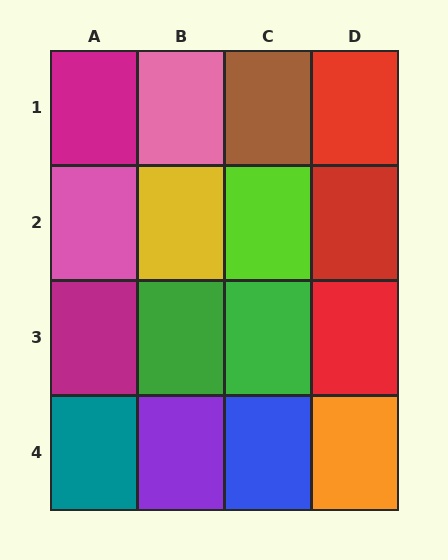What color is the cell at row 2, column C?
Lime.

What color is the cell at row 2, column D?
Red.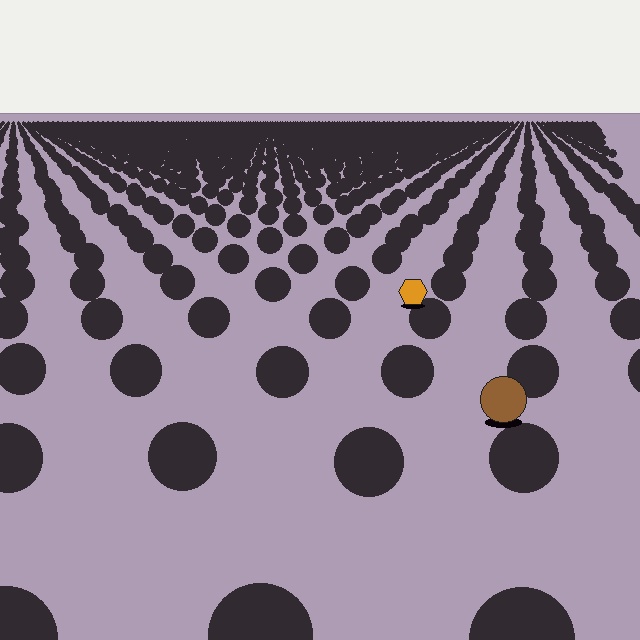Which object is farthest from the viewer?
The orange hexagon is farthest from the viewer. It appears smaller and the ground texture around it is denser.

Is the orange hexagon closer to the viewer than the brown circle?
No. The brown circle is closer — you can tell from the texture gradient: the ground texture is coarser near it.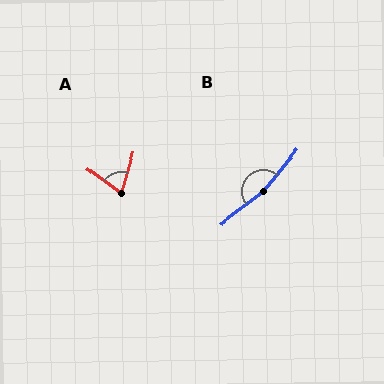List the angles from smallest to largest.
A (70°), B (167°).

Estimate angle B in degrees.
Approximately 167 degrees.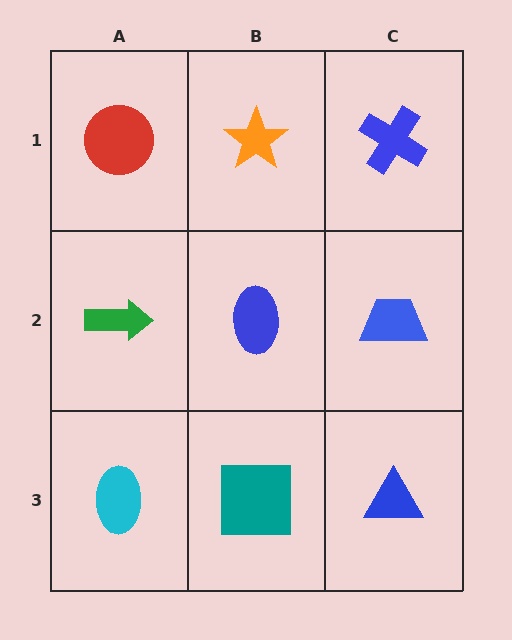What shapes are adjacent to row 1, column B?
A blue ellipse (row 2, column B), a red circle (row 1, column A), a blue cross (row 1, column C).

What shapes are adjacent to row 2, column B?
An orange star (row 1, column B), a teal square (row 3, column B), a green arrow (row 2, column A), a blue trapezoid (row 2, column C).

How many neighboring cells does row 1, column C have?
2.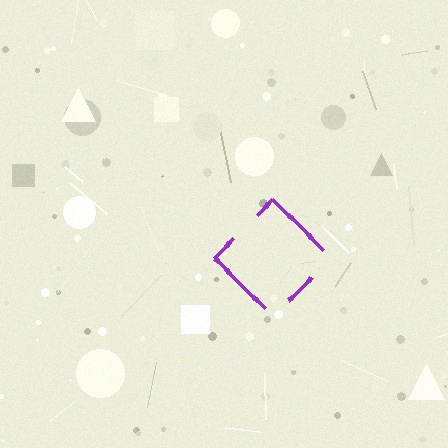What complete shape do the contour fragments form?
The contour fragments form a diamond.